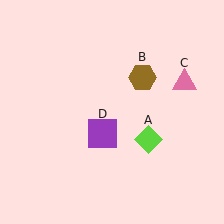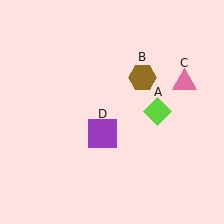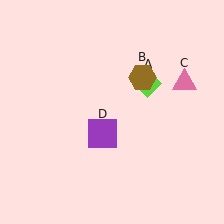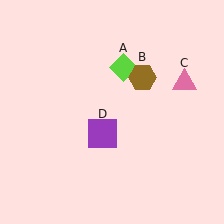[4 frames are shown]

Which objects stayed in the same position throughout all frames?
Brown hexagon (object B) and pink triangle (object C) and purple square (object D) remained stationary.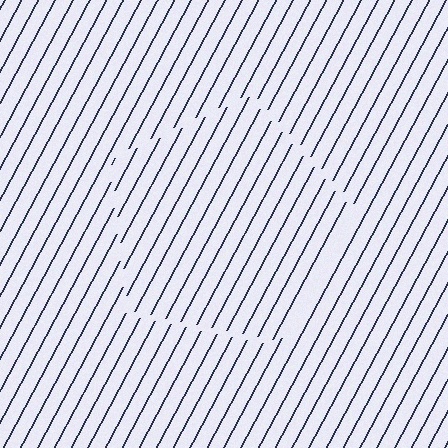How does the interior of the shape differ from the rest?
The interior of the shape contains the same grating, shifted by half a period — the contour is defined by the phase discontinuity where line-ends from the inner and outer gratings abut.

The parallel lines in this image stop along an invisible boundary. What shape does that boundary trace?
An illusory pentagon. The interior of the shape contains the same grating, shifted by half a period — the contour is defined by the phase discontinuity where line-ends from the inner and outer gratings abut.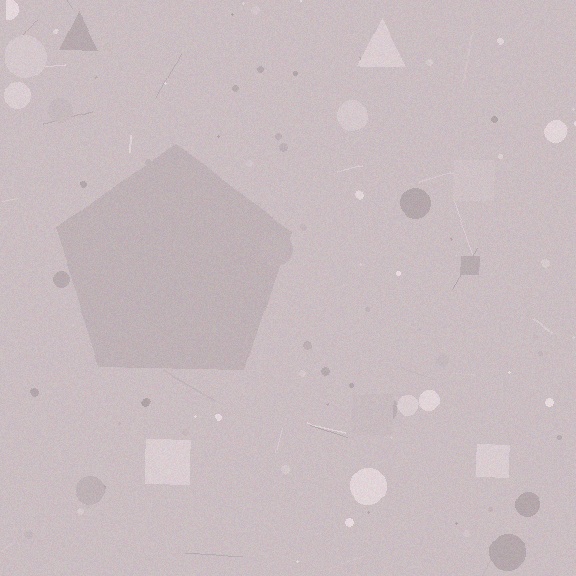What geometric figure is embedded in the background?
A pentagon is embedded in the background.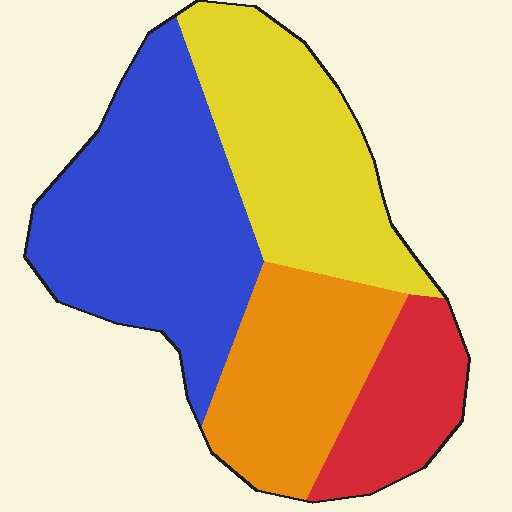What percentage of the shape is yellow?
Yellow covers 28% of the shape.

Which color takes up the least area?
Red, at roughly 15%.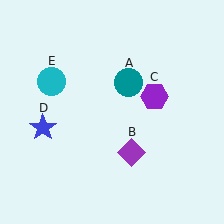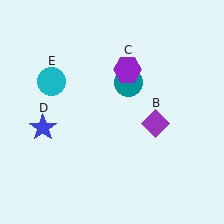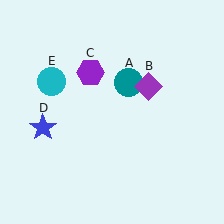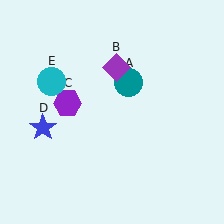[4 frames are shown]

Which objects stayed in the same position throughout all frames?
Teal circle (object A) and blue star (object D) and cyan circle (object E) remained stationary.